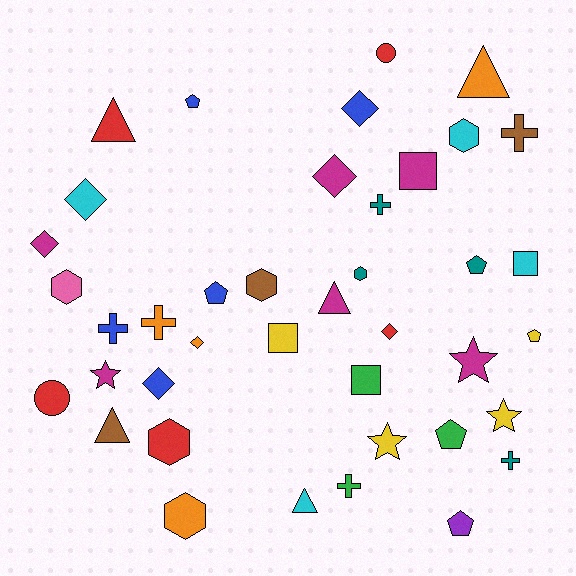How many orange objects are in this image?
There are 4 orange objects.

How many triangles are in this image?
There are 5 triangles.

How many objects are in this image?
There are 40 objects.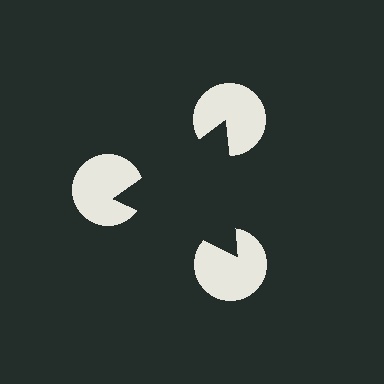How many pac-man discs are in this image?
There are 3 — one at each vertex of the illusory triangle.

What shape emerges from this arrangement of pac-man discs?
An illusory triangle — its edges are inferred from the aligned wedge cuts in the pac-man discs, not physically drawn.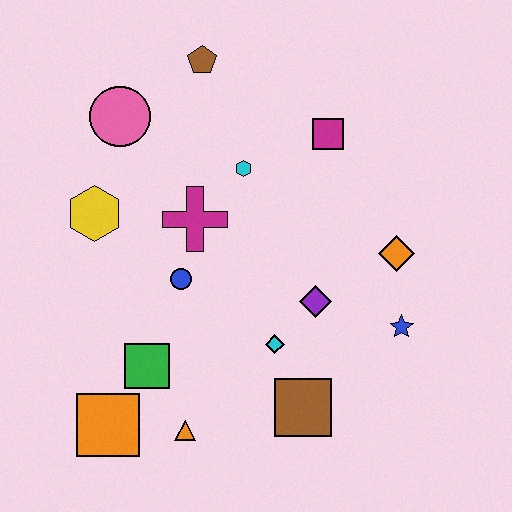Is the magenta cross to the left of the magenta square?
Yes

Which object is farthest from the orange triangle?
The brown pentagon is farthest from the orange triangle.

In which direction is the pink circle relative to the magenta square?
The pink circle is to the left of the magenta square.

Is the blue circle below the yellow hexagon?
Yes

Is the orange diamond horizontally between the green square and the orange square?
No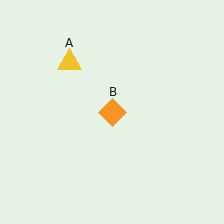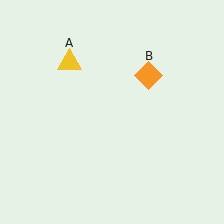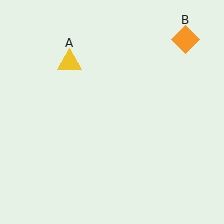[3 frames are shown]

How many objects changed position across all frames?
1 object changed position: orange diamond (object B).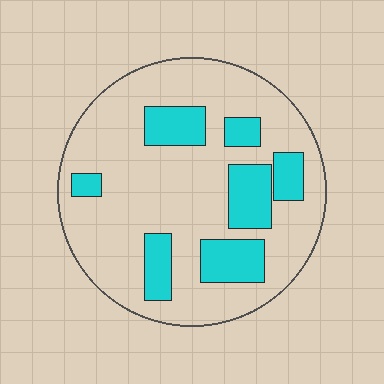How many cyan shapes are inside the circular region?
7.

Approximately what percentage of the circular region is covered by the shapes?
Approximately 25%.